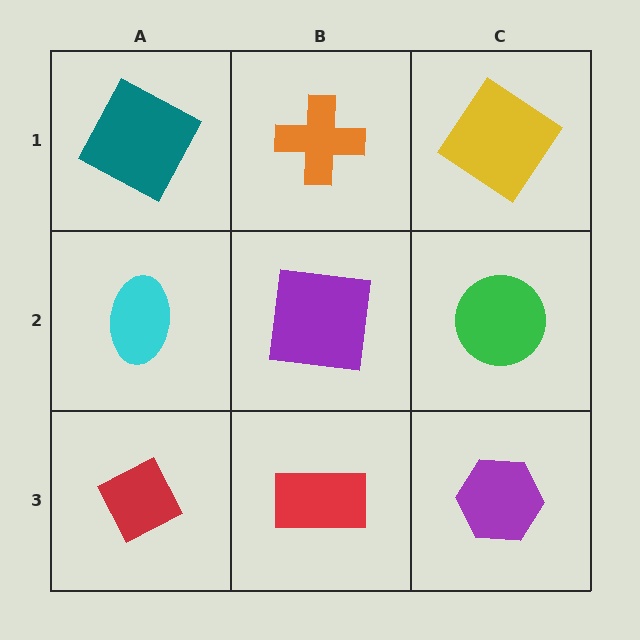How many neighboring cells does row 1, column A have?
2.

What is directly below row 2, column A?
A red diamond.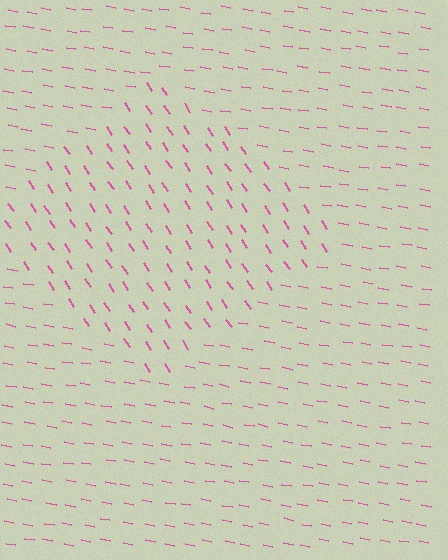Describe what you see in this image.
The image is filled with small pink line segments. A diamond region in the image has lines oriented differently from the surrounding lines, creating a visible texture boundary.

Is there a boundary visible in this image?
Yes, there is a texture boundary formed by a change in line orientation.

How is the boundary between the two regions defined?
The boundary is defined purely by a change in line orientation (approximately 45 degrees difference). All lines are the same color and thickness.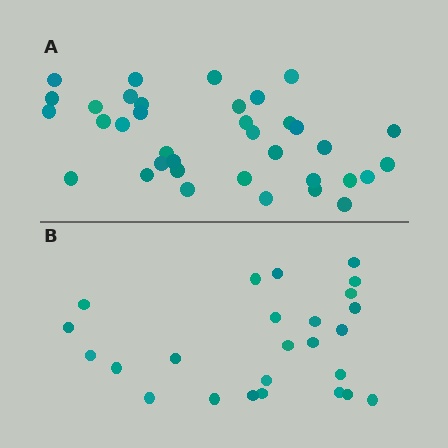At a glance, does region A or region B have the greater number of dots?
Region A (the top region) has more dots.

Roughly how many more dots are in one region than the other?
Region A has roughly 12 or so more dots than region B.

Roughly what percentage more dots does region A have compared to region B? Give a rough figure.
About 45% more.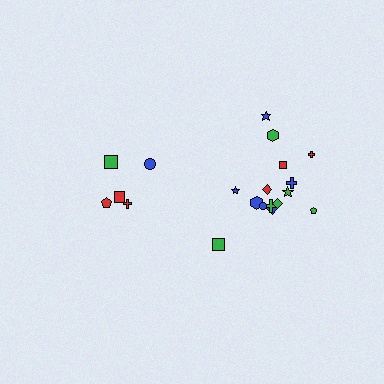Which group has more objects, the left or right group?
The right group.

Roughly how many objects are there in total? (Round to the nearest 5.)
Roughly 20 objects in total.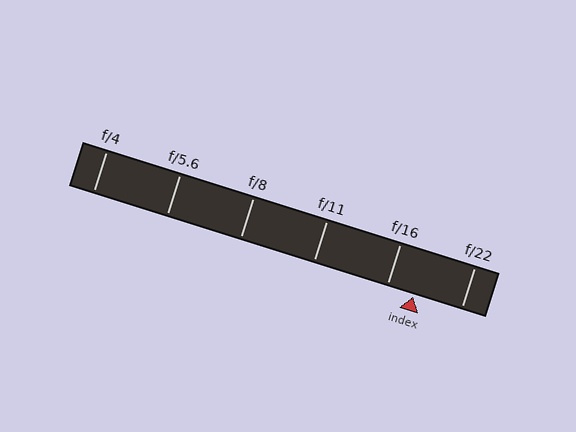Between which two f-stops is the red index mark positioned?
The index mark is between f/16 and f/22.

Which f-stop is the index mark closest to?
The index mark is closest to f/16.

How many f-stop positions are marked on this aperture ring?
There are 6 f-stop positions marked.